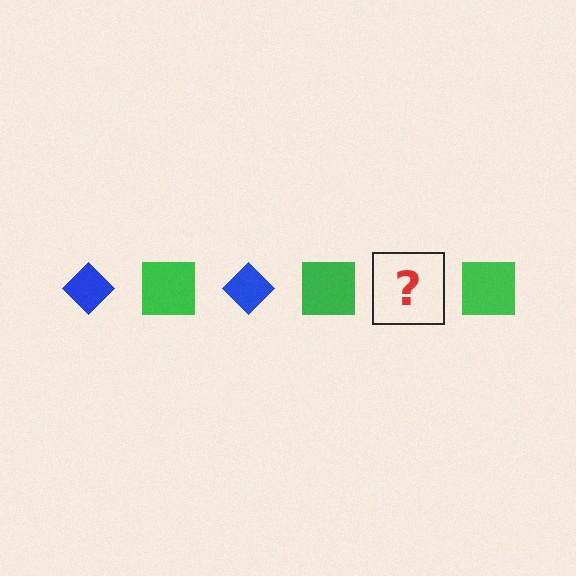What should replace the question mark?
The question mark should be replaced with a blue diamond.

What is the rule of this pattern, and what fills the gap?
The rule is that the pattern alternates between blue diamond and green square. The gap should be filled with a blue diamond.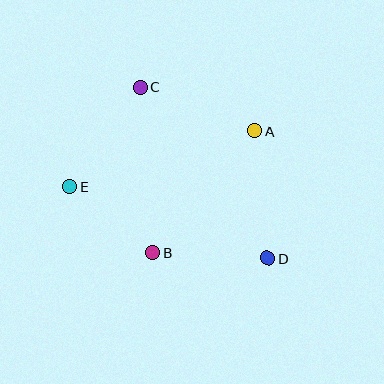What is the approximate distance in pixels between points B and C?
The distance between B and C is approximately 166 pixels.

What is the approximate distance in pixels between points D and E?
The distance between D and E is approximately 210 pixels.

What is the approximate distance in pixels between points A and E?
The distance between A and E is approximately 194 pixels.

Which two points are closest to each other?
Points B and E are closest to each other.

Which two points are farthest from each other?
Points C and D are farthest from each other.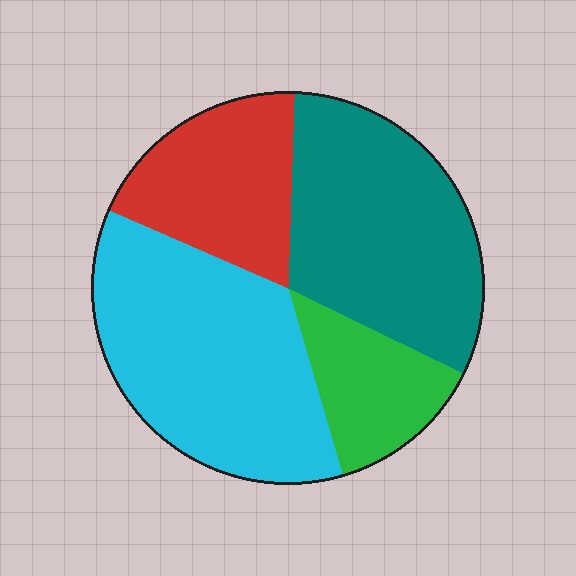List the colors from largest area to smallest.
From largest to smallest: cyan, teal, red, green.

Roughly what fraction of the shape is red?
Red takes up less than a quarter of the shape.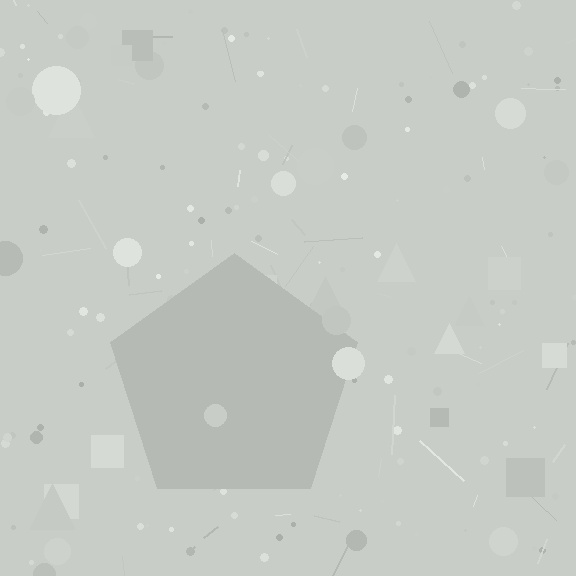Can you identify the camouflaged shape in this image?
The camouflaged shape is a pentagon.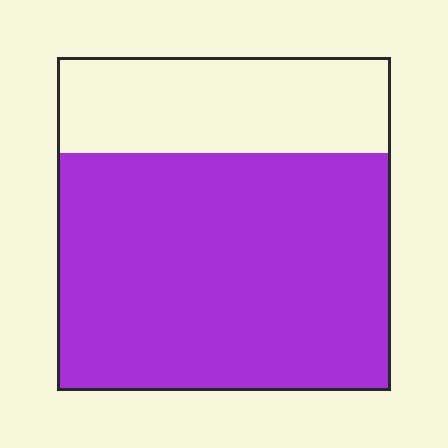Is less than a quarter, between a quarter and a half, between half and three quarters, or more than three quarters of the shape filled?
Between half and three quarters.